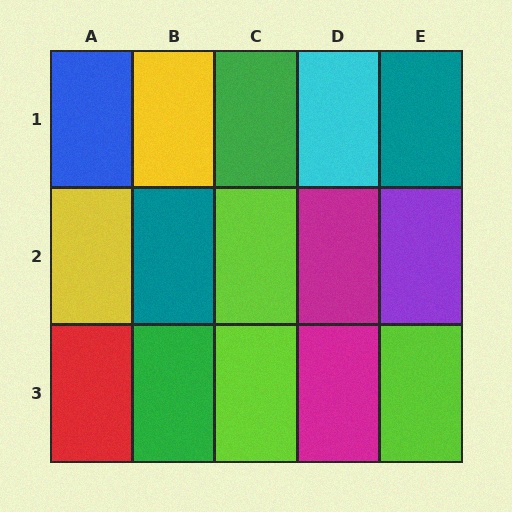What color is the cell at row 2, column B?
Teal.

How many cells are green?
2 cells are green.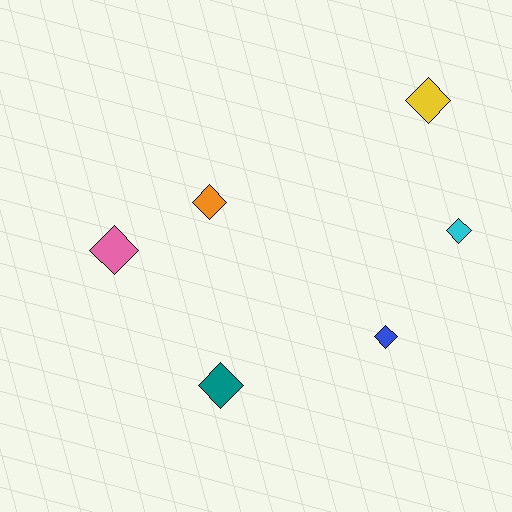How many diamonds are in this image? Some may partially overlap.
There are 6 diamonds.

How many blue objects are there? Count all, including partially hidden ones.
There is 1 blue object.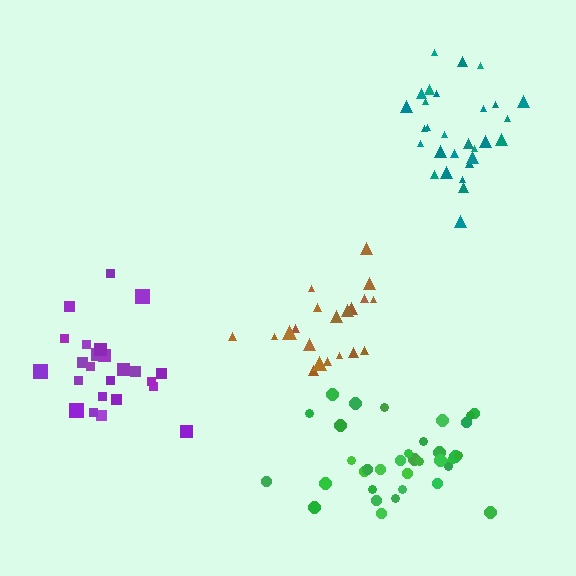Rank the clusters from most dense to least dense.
teal, brown, purple, green.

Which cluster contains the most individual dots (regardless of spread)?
Green (35).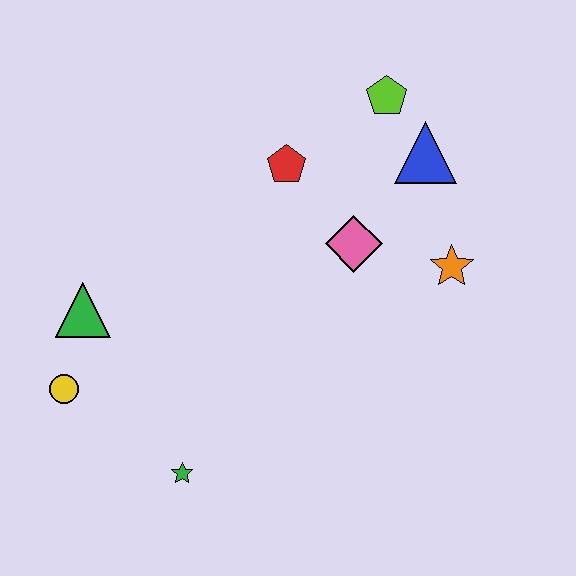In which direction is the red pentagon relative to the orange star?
The red pentagon is to the left of the orange star.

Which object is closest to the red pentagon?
The pink diamond is closest to the red pentagon.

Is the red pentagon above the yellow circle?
Yes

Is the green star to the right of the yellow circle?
Yes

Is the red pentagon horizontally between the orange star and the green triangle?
Yes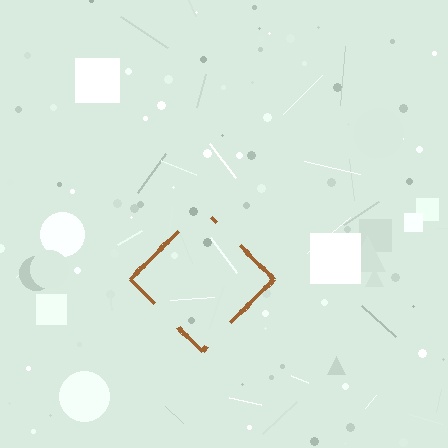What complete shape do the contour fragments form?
The contour fragments form a diamond.